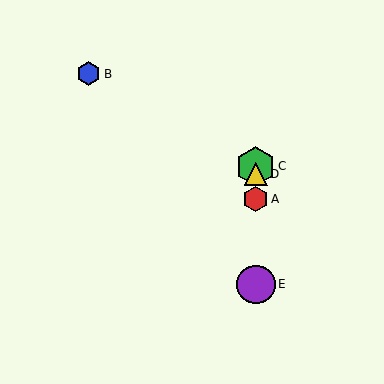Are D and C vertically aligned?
Yes, both are at x≈256.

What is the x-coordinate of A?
Object A is at x≈256.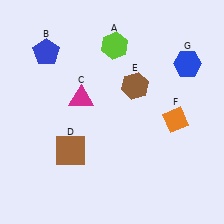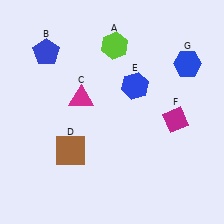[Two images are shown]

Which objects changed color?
E changed from brown to blue. F changed from orange to magenta.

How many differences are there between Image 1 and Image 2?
There are 2 differences between the two images.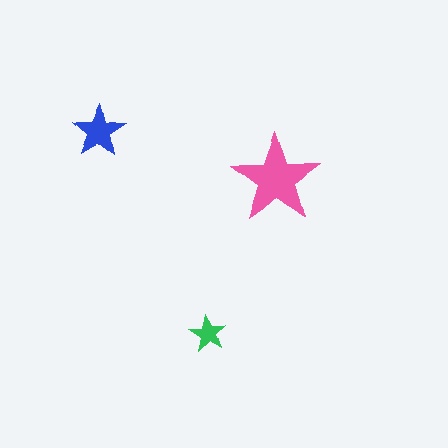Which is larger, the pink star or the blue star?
The pink one.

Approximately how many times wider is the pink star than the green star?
About 2.5 times wider.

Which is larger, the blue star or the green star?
The blue one.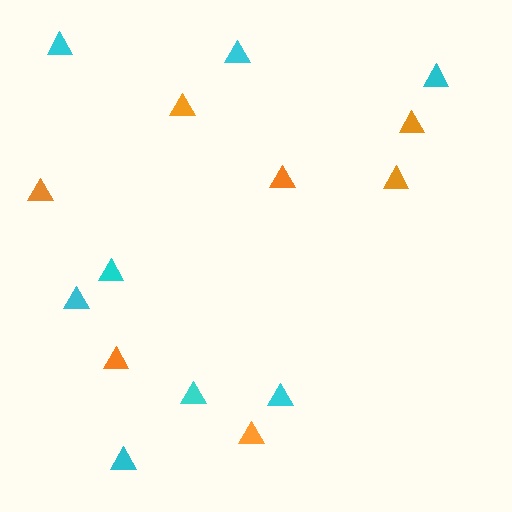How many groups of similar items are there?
There are 2 groups: one group of cyan triangles (8) and one group of orange triangles (7).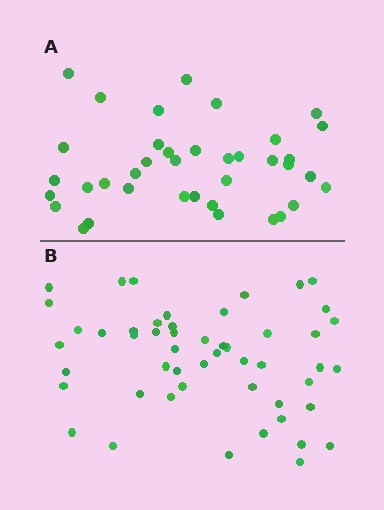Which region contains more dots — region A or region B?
Region B (the bottom region) has more dots.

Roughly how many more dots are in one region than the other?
Region B has approximately 15 more dots than region A.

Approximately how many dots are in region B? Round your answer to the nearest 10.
About 50 dots. (The exact count is 51, which rounds to 50.)